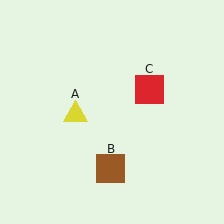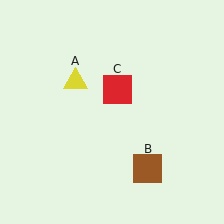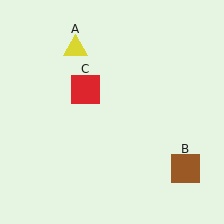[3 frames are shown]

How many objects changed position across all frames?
3 objects changed position: yellow triangle (object A), brown square (object B), red square (object C).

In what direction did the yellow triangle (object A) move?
The yellow triangle (object A) moved up.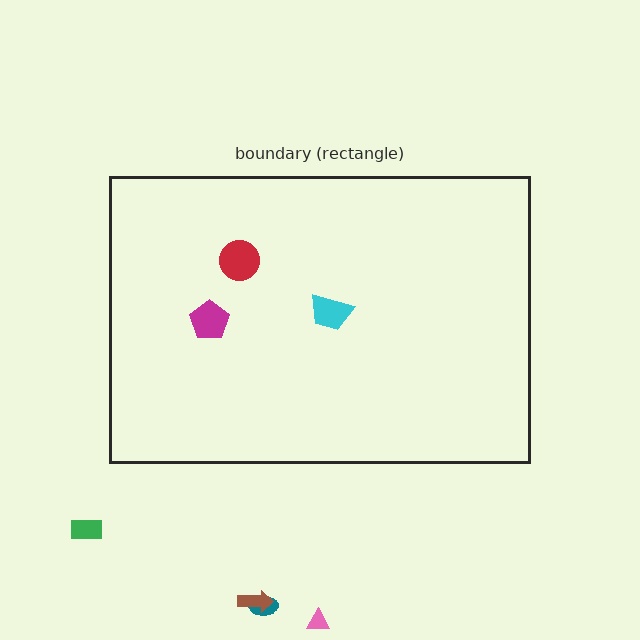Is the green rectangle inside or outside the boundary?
Outside.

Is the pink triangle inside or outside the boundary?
Outside.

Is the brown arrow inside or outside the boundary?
Outside.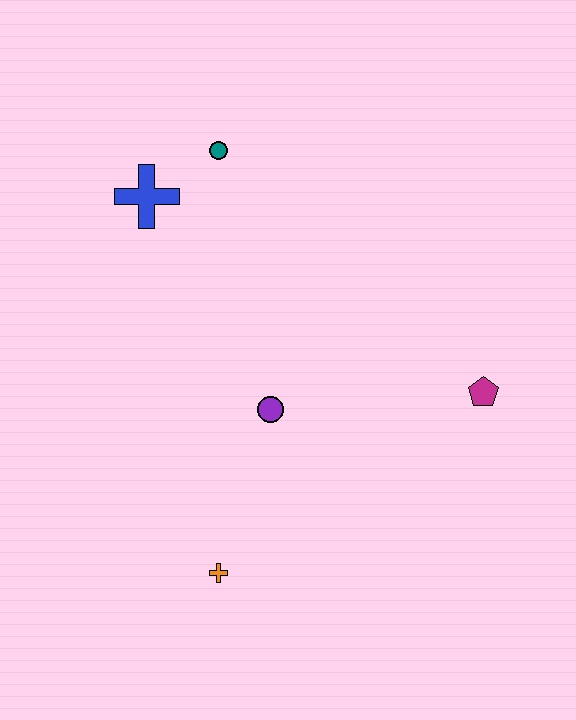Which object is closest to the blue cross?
The teal circle is closest to the blue cross.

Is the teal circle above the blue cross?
Yes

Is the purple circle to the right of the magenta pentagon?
No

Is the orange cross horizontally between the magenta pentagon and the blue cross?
Yes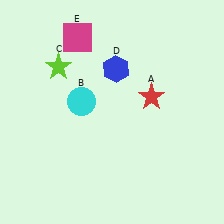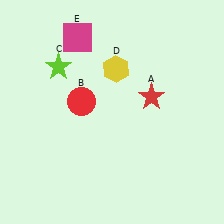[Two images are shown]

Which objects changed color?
B changed from cyan to red. D changed from blue to yellow.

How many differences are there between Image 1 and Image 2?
There are 2 differences between the two images.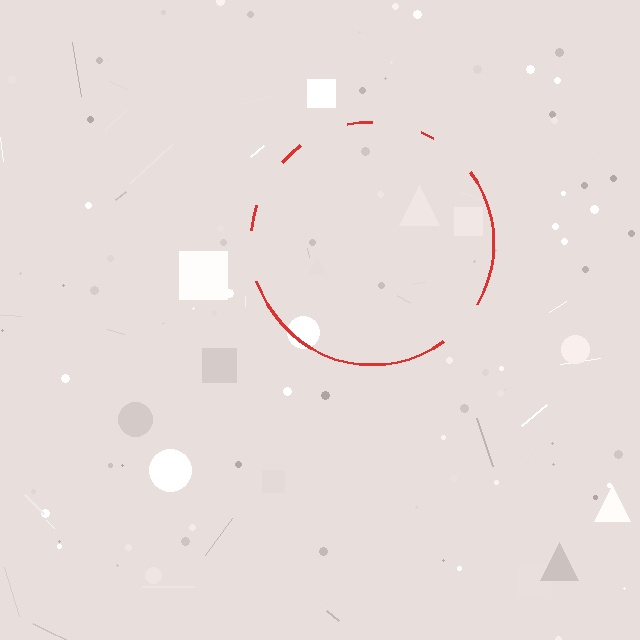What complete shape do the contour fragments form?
The contour fragments form a circle.